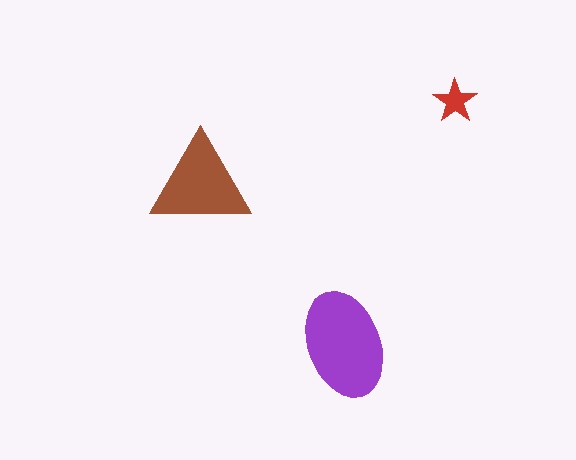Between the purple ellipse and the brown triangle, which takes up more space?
The purple ellipse.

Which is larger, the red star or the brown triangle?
The brown triangle.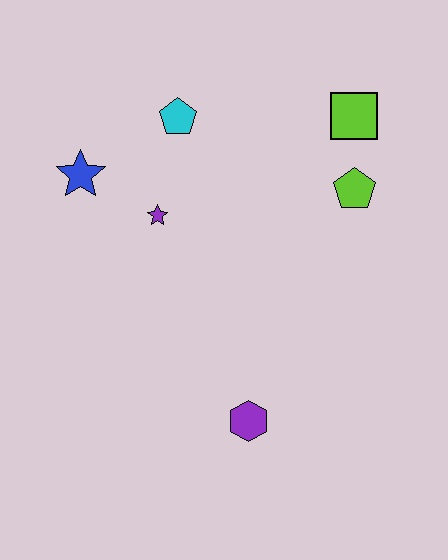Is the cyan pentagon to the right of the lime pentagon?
No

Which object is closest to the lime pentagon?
The lime square is closest to the lime pentagon.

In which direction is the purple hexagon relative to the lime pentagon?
The purple hexagon is below the lime pentagon.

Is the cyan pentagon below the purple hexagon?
No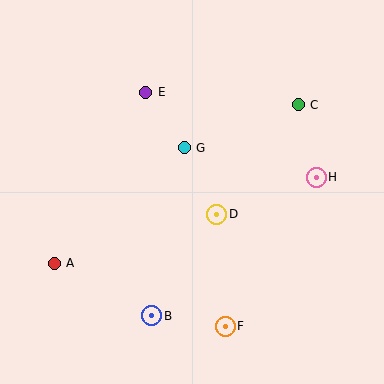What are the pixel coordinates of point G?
Point G is at (184, 148).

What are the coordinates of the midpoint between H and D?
The midpoint between H and D is at (267, 196).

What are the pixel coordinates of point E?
Point E is at (146, 92).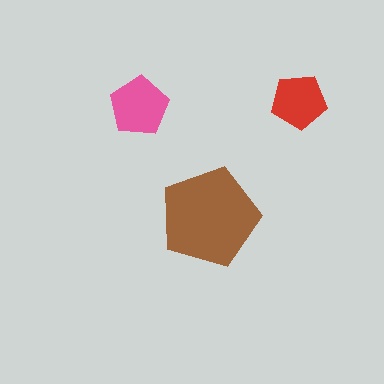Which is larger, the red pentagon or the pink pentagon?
The pink one.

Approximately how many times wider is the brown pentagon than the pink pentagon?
About 1.5 times wider.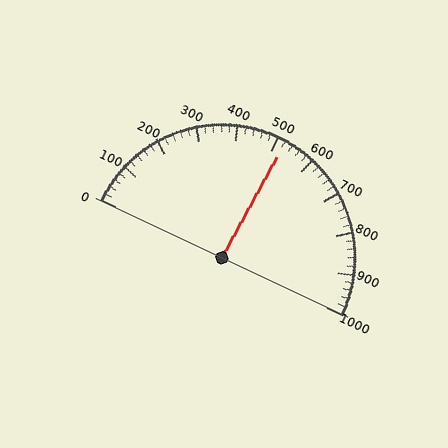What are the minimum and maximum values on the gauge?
The gauge ranges from 0 to 1000.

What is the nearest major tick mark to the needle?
The nearest major tick mark is 500.